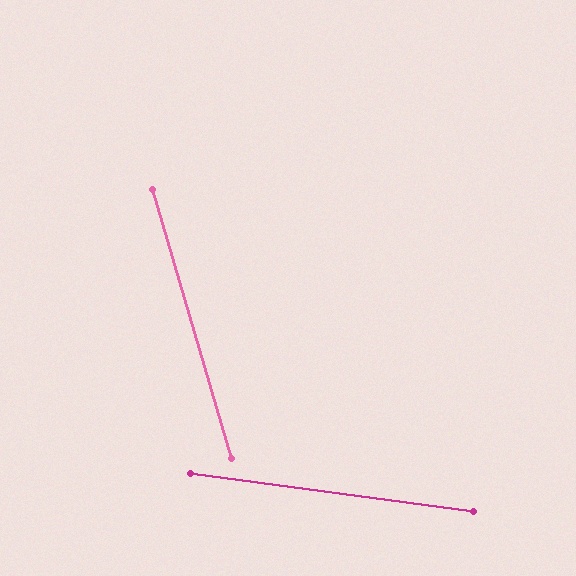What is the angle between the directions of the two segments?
Approximately 66 degrees.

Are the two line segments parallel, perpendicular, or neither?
Neither parallel nor perpendicular — they differ by about 66°.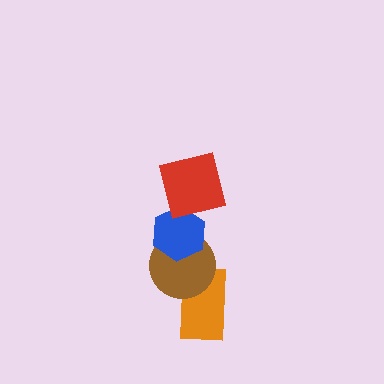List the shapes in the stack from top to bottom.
From top to bottom: the red square, the blue hexagon, the brown circle, the orange rectangle.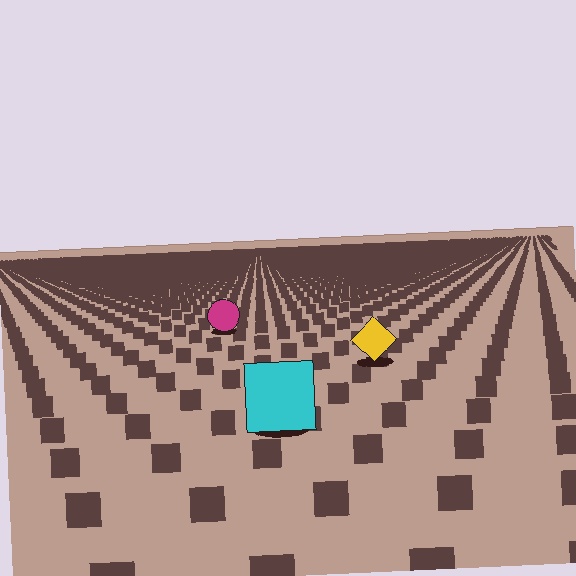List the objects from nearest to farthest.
From nearest to farthest: the cyan square, the yellow diamond, the magenta circle.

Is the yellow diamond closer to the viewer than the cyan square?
No. The cyan square is closer — you can tell from the texture gradient: the ground texture is coarser near it.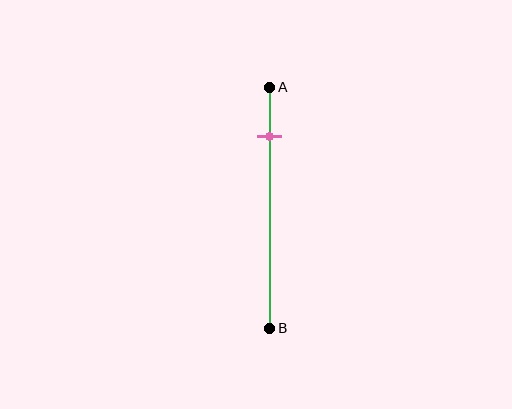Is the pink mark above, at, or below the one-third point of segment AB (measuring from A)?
The pink mark is above the one-third point of segment AB.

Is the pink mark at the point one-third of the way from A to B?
No, the mark is at about 20% from A, not at the 33% one-third point.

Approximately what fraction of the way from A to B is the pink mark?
The pink mark is approximately 20% of the way from A to B.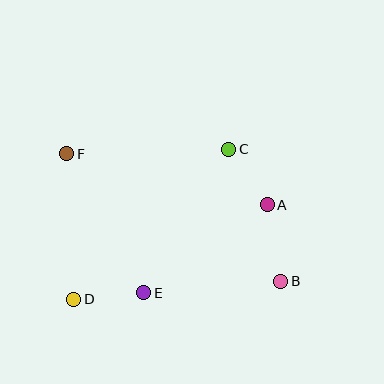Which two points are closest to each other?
Points A and C are closest to each other.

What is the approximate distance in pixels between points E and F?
The distance between E and F is approximately 159 pixels.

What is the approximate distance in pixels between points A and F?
The distance between A and F is approximately 207 pixels.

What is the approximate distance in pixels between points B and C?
The distance between B and C is approximately 142 pixels.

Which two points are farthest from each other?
Points B and F are farthest from each other.